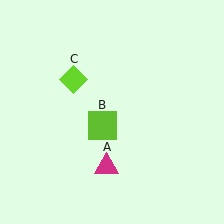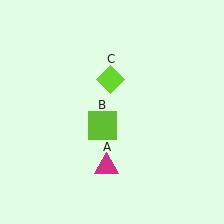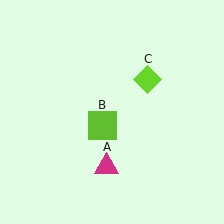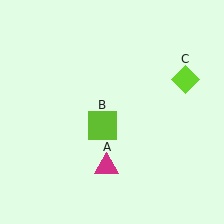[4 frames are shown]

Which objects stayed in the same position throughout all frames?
Magenta triangle (object A) and lime square (object B) remained stationary.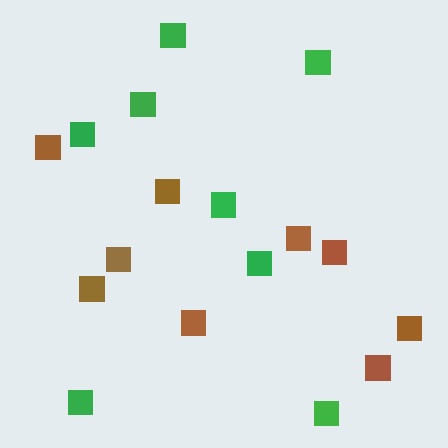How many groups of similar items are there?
There are 2 groups: one group of green squares (8) and one group of brown squares (9).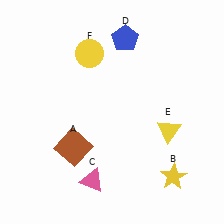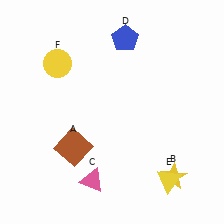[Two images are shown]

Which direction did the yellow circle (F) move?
The yellow circle (F) moved left.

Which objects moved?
The objects that moved are: the yellow triangle (E), the yellow circle (F).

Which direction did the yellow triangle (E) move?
The yellow triangle (E) moved down.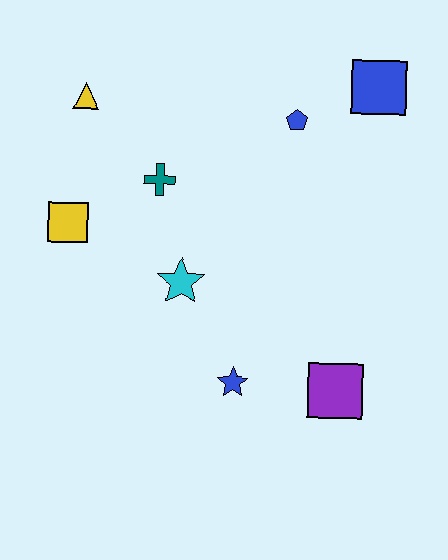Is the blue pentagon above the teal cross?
Yes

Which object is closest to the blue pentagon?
The blue square is closest to the blue pentagon.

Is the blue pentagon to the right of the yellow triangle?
Yes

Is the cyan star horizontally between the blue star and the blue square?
No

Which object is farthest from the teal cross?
The purple square is farthest from the teal cross.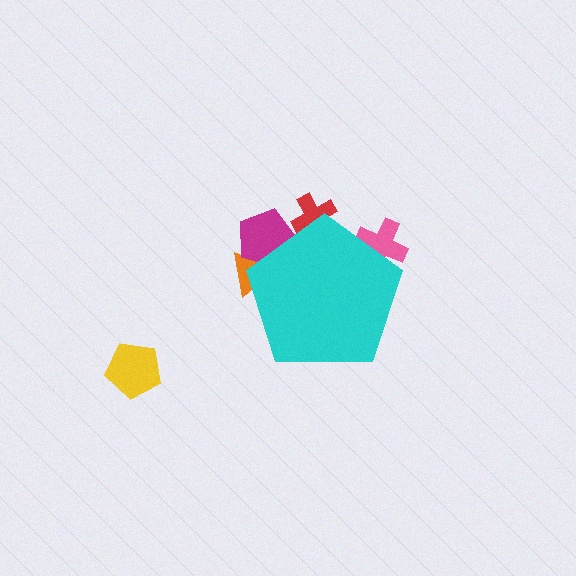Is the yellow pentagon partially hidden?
No, the yellow pentagon is fully visible.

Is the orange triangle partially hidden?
Yes, the orange triangle is partially hidden behind the cyan pentagon.